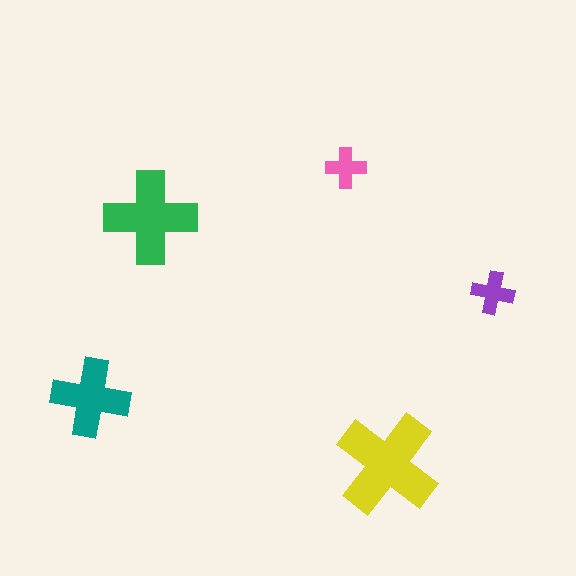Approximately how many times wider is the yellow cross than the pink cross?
About 2.5 times wider.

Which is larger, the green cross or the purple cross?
The green one.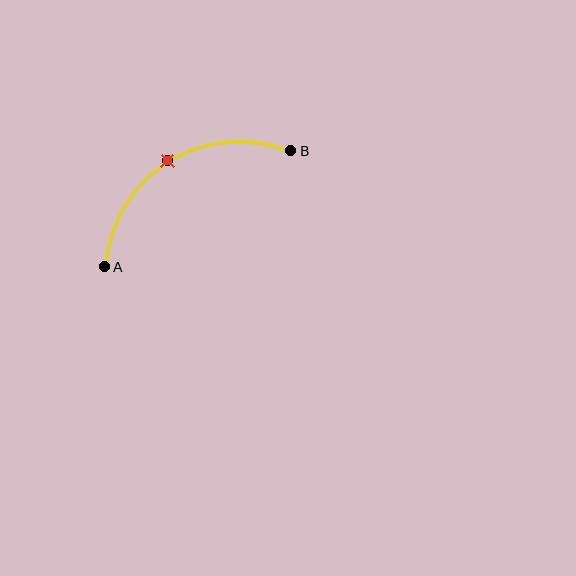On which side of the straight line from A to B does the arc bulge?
The arc bulges above the straight line connecting A and B.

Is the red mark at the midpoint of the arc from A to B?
Yes. The red mark lies on the arc at equal arc-length from both A and B — it is the arc midpoint.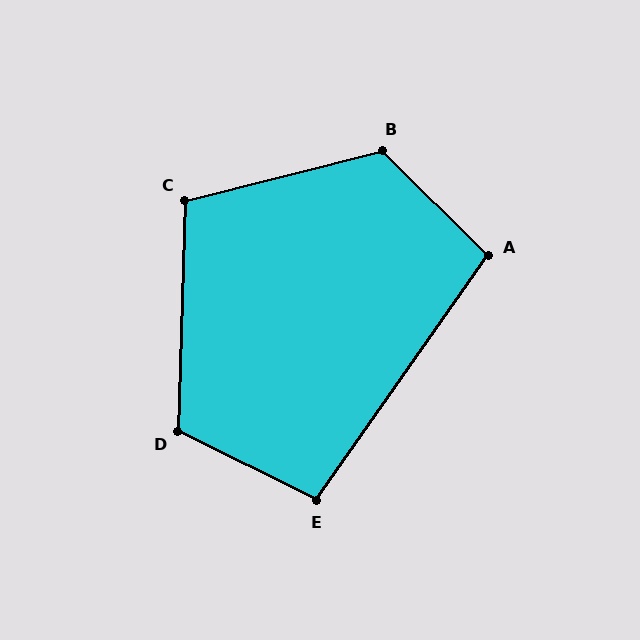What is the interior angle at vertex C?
Approximately 106 degrees (obtuse).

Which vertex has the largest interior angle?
B, at approximately 121 degrees.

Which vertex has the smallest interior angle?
E, at approximately 99 degrees.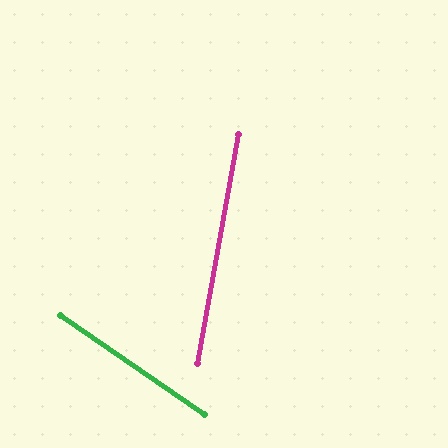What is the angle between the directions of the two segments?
Approximately 65 degrees.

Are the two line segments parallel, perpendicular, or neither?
Neither parallel nor perpendicular — they differ by about 65°.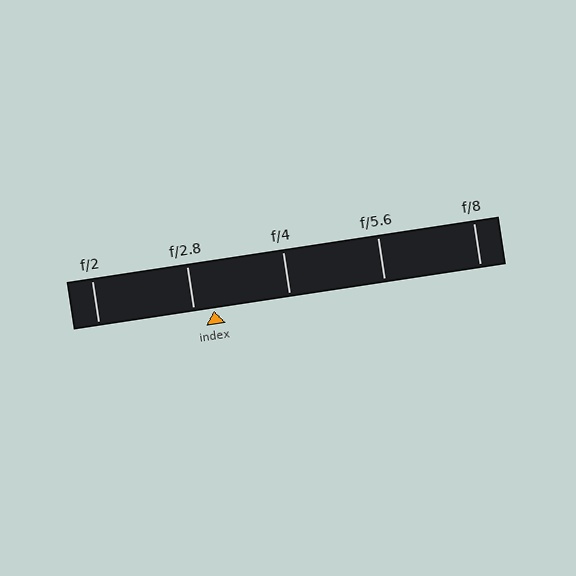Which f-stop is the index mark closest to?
The index mark is closest to f/2.8.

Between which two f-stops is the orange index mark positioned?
The index mark is between f/2.8 and f/4.